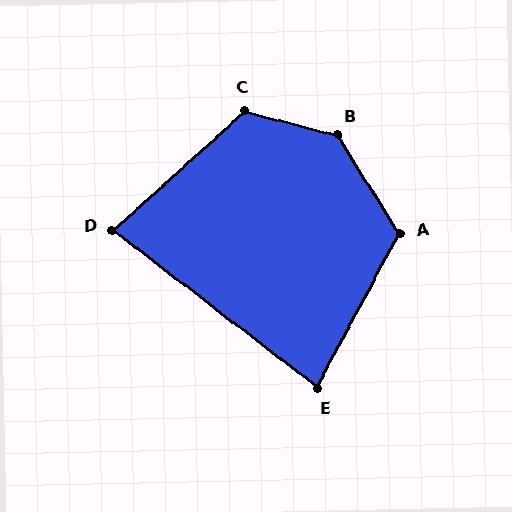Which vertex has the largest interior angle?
B, at approximately 137 degrees.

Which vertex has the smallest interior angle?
D, at approximately 80 degrees.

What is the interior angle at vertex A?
Approximately 119 degrees (obtuse).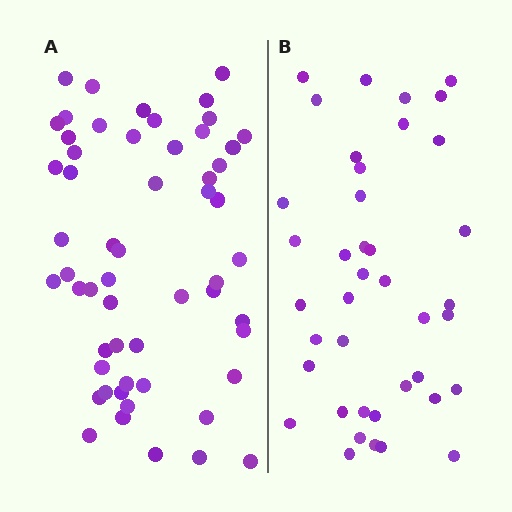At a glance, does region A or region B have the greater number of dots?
Region A (the left region) has more dots.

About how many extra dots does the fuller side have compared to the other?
Region A has approximately 15 more dots than region B.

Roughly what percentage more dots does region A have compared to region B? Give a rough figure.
About 40% more.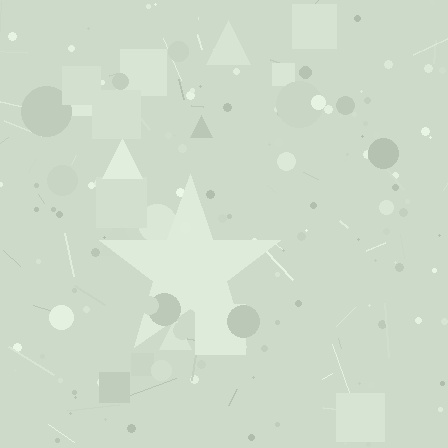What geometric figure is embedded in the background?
A star is embedded in the background.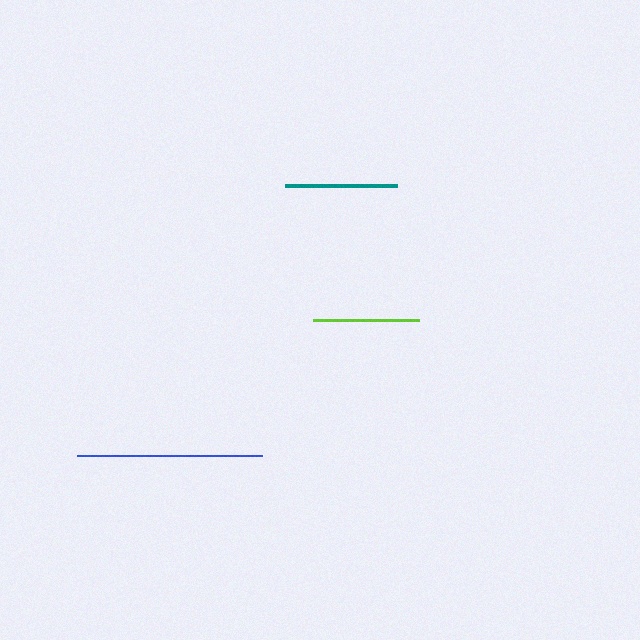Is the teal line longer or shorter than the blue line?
The blue line is longer than the teal line.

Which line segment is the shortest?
The lime line is the shortest at approximately 107 pixels.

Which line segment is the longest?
The blue line is the longest at approximately 185 pixels.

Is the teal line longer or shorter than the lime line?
The teal line is longer than the lime line.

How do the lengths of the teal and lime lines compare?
The teal and lime lines are approximately the same length.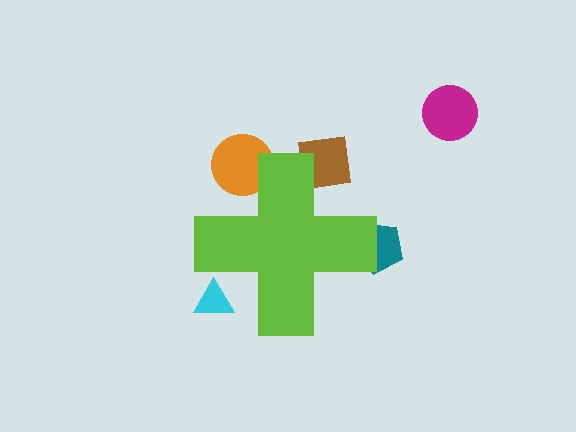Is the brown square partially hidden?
Yes, the brown square is partially hidden behind the lime cross.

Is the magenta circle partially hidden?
No, the magenta circle is fully visible.